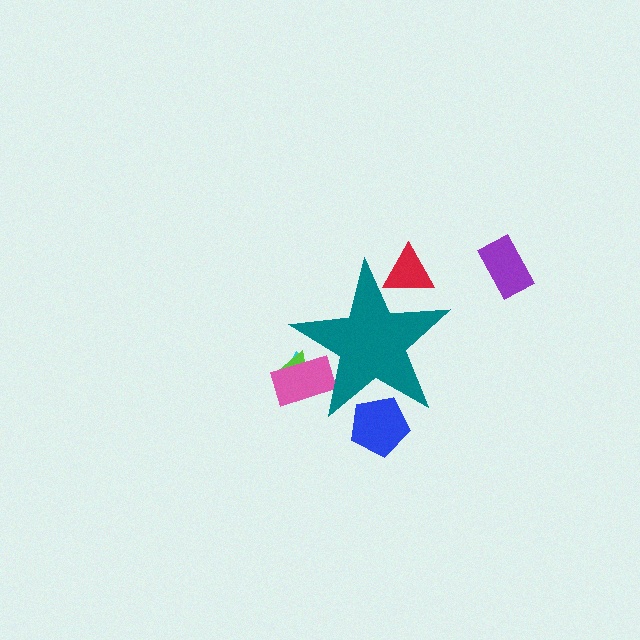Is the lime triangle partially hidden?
Yes, the lime triangle is partially hidden behind the teal star.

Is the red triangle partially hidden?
Yes, the red triangle is partially hidden behind the teal star.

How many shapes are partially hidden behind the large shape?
5 shapes are partially hidden.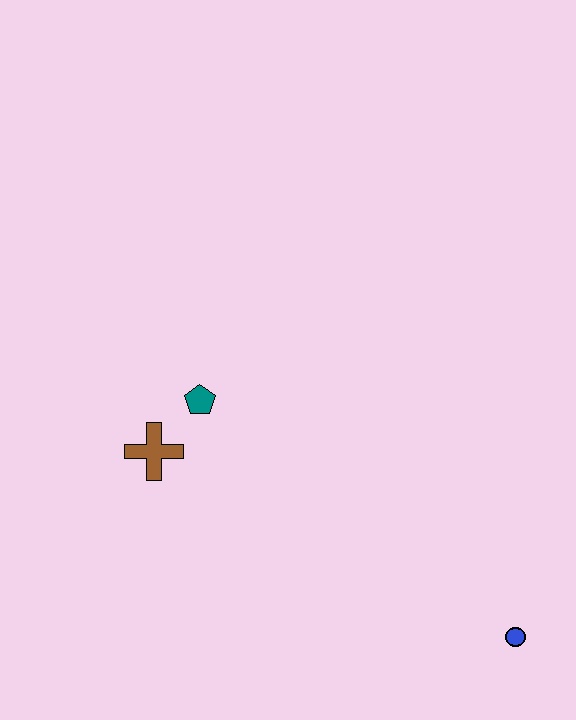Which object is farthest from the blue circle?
The brown cross is farthest from the blue circle.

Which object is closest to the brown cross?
The teal pentagon is closest to the brown cross.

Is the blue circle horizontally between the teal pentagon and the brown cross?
No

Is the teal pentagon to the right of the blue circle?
No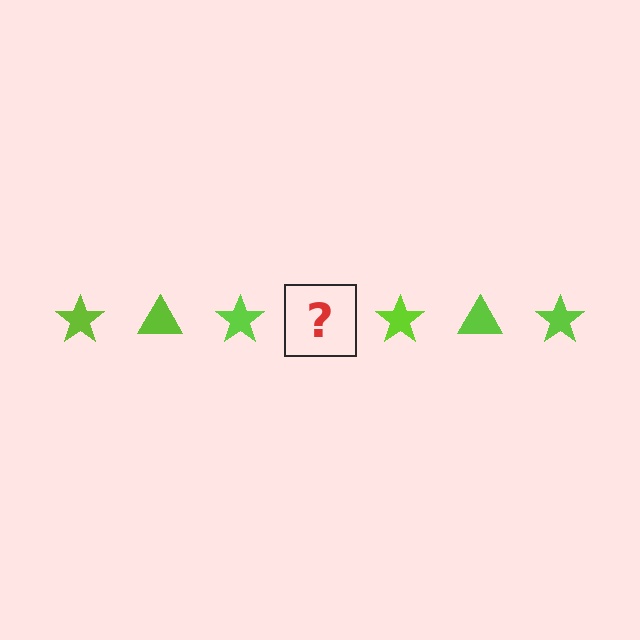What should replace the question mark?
The question mark should be replaced with a lime triangle.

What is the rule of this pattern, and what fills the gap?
The rule is that the pattern cycles through star, triangle shapes in lime. The gap should be filled with a lime triangle.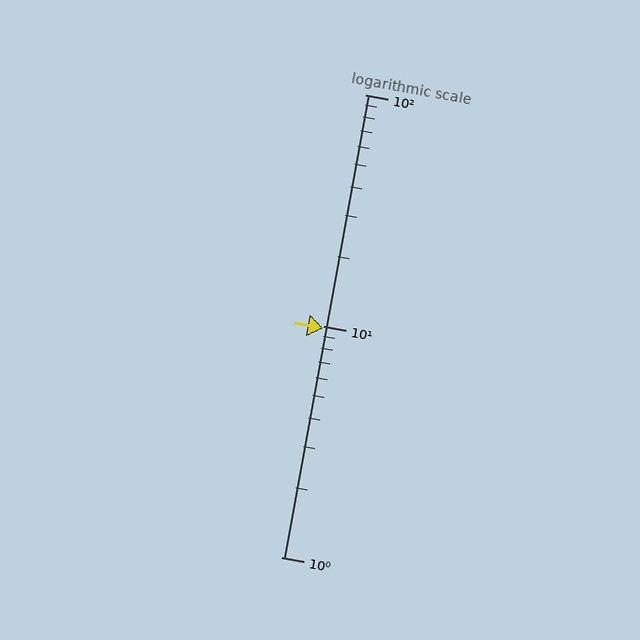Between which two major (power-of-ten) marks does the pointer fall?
The pointer is between 1 and 10.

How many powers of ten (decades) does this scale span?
The scale spans 2 decades, from 1 to 100.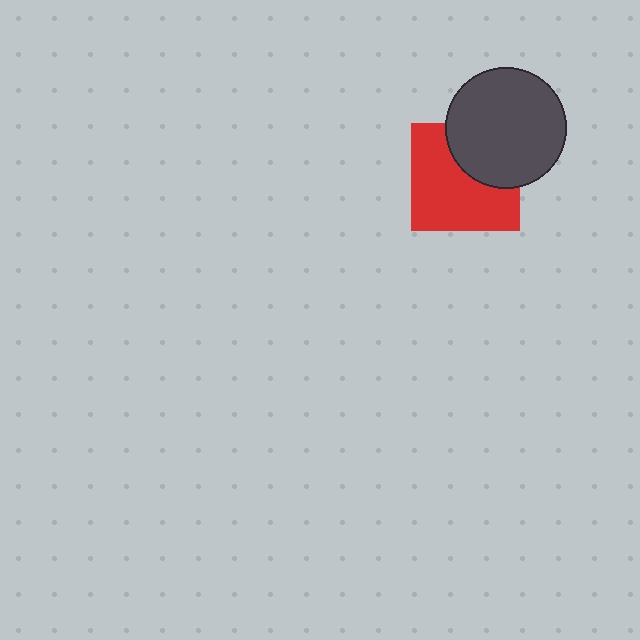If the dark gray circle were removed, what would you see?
You would see the complete red square.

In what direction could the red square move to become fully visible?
The red square could move toward the lower-left. That would shift it out from behind the dark gray circle entirely.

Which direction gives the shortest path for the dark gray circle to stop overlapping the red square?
Moving toward the upper-right gives the shortest separation.